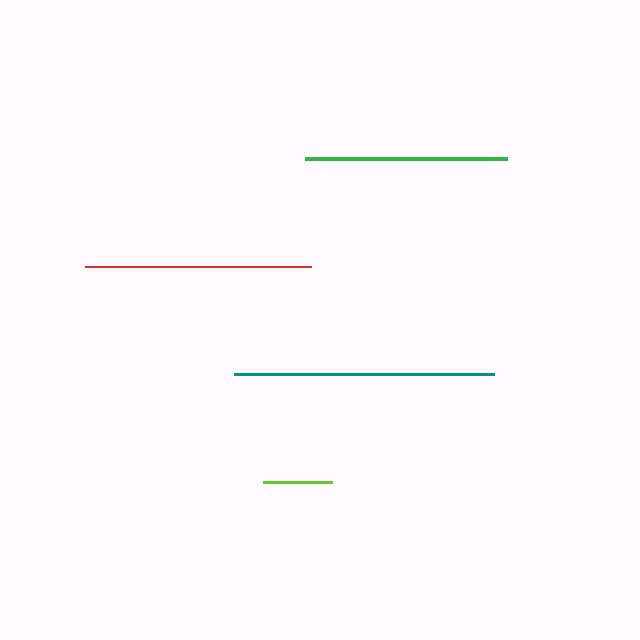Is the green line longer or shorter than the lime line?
The green line is longer than the lime line.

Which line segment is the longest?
The teal line is the longest at approximately 260 pixels.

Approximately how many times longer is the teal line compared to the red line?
The teal line is approximately 1.1 times the length of the red line.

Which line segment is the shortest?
The lime line is the shortest at approximately 69 pixels.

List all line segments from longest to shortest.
From longest to shortest: teal, red, green, lime.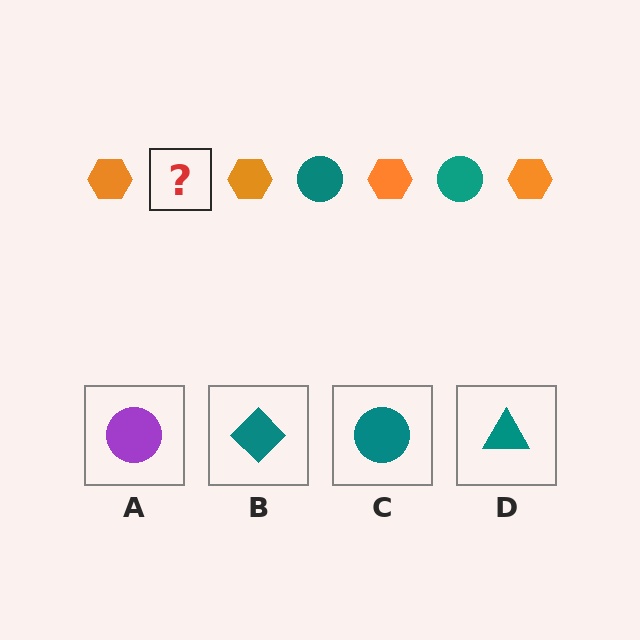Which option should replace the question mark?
Option C.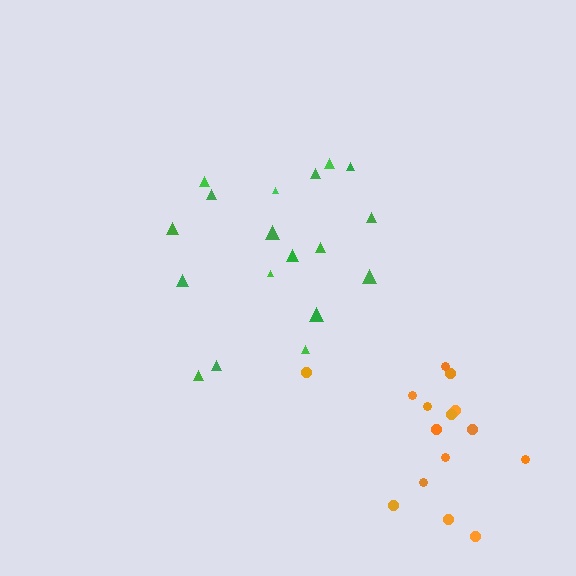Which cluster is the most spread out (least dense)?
Green.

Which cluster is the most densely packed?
Orange.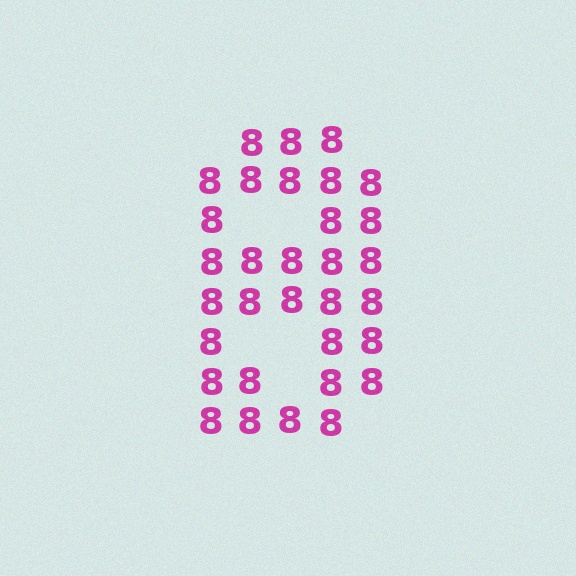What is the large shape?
The large shape is the digit 8.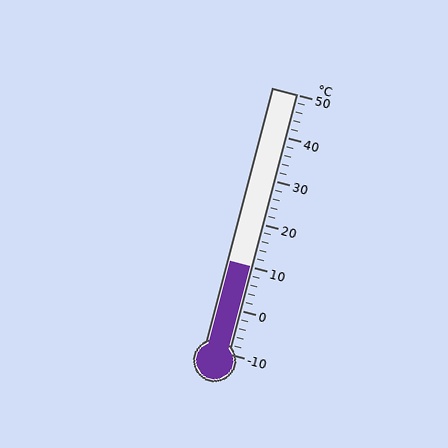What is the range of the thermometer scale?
The thermometer scale ranges from -10°C to 50°C.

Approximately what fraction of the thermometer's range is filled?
The thermometer is filled to approximately 35% of its range.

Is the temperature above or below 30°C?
The temperature is below 30°C.